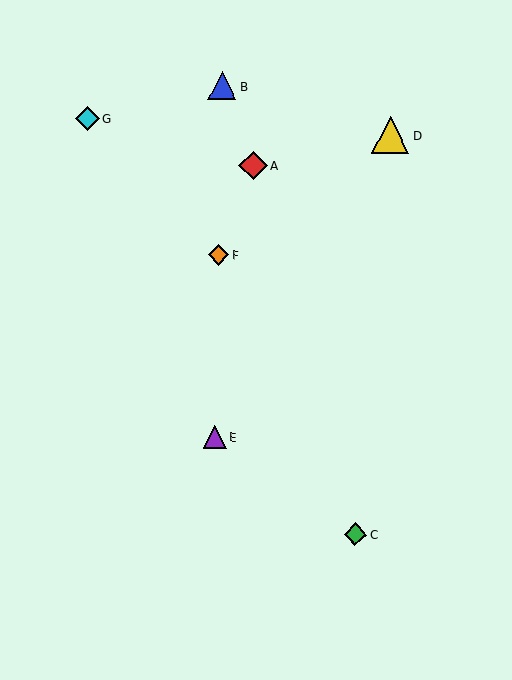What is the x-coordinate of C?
Object C is at x≈355.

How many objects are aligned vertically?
3 objects (B, E, F) are aligned vertically.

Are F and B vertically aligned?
Yes, both are at x≈219.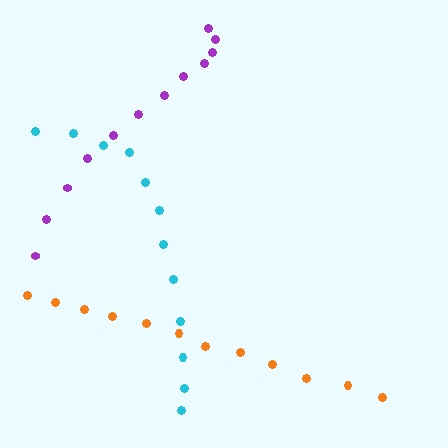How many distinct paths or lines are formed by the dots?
There are 3 distinct paths.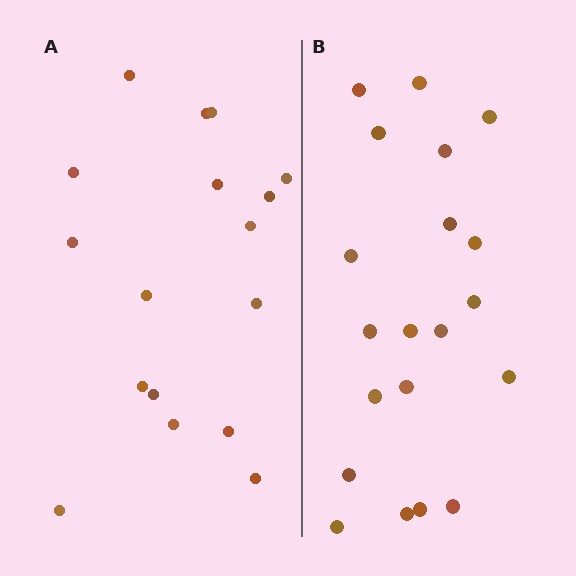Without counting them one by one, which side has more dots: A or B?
Region B (the right region) has more dots.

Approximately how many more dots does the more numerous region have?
Region B has just a few more — roughly 2 or 3 more dots than region A.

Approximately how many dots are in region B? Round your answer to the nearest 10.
About 20 dots.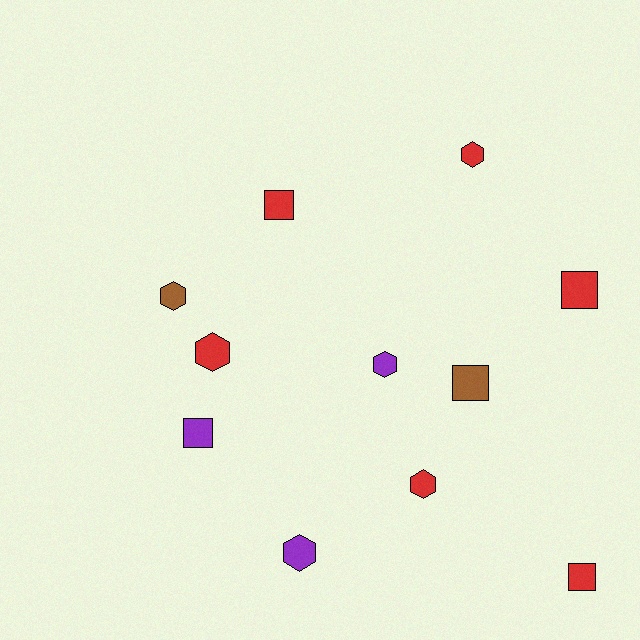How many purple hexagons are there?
There are 2 purple hexagons.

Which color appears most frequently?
Red, with 6 objects.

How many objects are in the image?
There are 11 objects.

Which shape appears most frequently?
Hexagon, with 6 objects.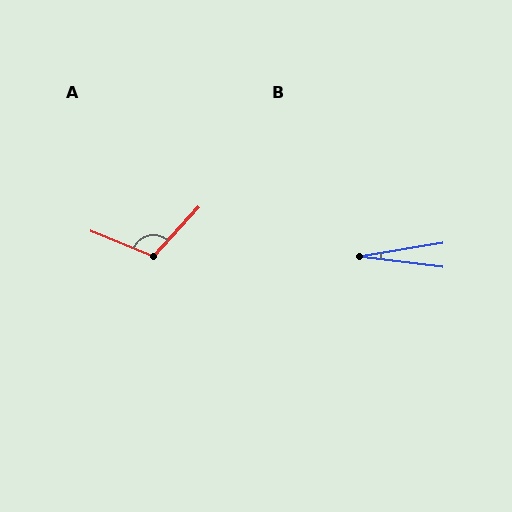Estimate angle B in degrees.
Approximately 16 degrees.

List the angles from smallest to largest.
B (16°), A (110°).